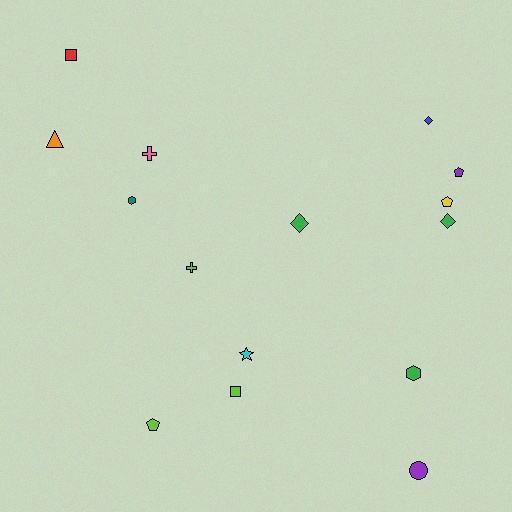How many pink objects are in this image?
There is 1 pink object.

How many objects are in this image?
There are 15 objects.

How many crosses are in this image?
There are 2 crosses.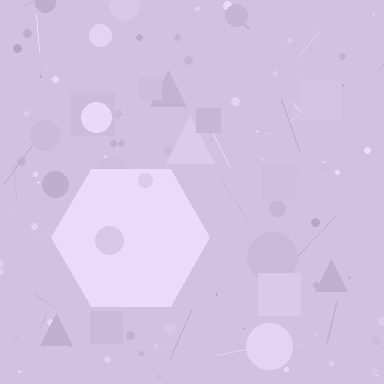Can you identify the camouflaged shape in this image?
The camouflaged shape is a hexagon.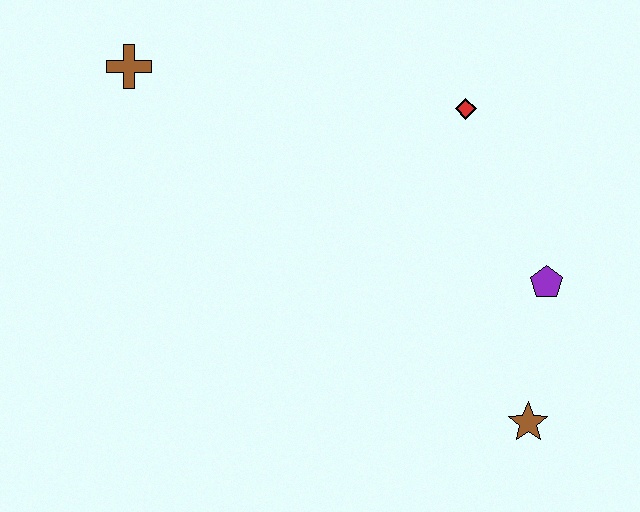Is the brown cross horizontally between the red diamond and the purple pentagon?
No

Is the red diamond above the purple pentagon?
Yes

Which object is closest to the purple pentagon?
The brown star is closest to the purple pentagon.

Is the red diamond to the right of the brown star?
No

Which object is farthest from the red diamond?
The brown cross is farthest from the red diamond.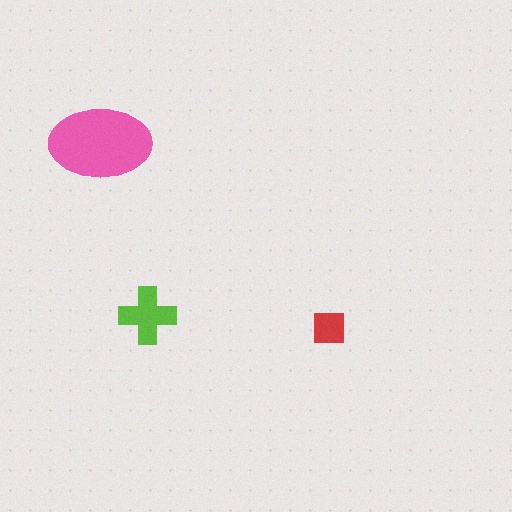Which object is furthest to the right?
The red square is rightmost.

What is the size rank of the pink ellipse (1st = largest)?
1st.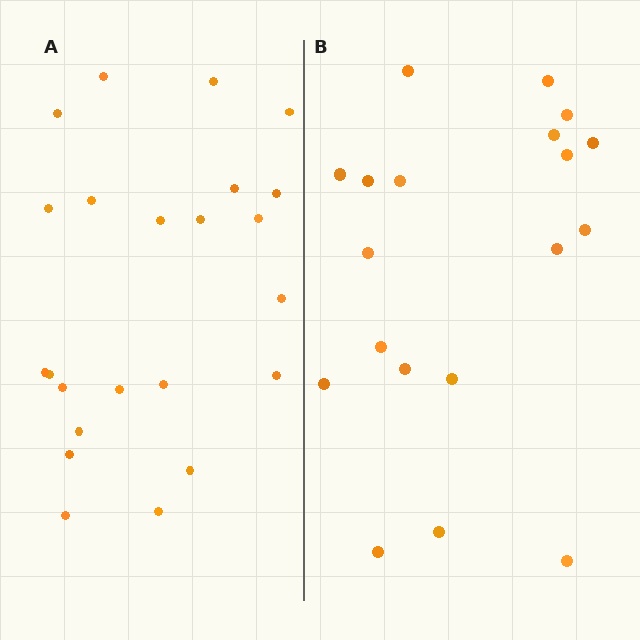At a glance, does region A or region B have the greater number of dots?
Region A (the left region) has more dots.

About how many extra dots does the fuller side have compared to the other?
Region A has about 4 more dots than region B.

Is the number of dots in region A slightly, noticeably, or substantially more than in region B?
Region A has only slightly more — the two regions are fairly close. The ratio is roughly 1.2 to 1.